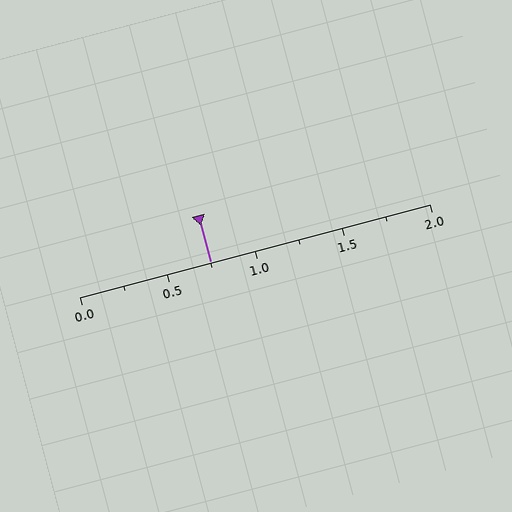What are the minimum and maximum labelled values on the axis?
The axis runs from 0.0 to 2.0.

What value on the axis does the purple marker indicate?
The marker indicates approximately 0.75.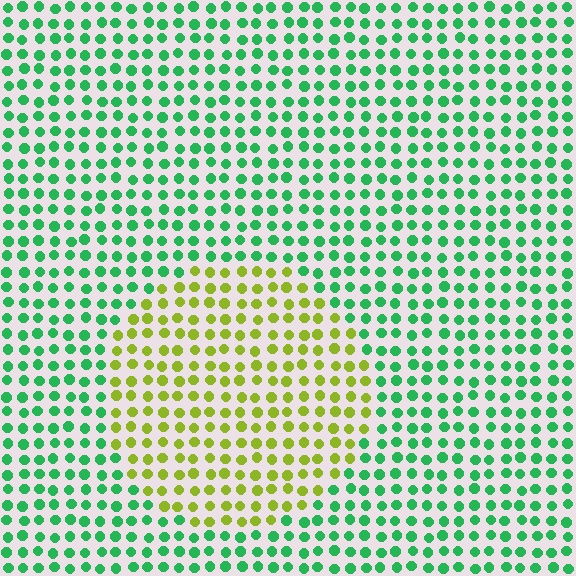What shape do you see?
I see a circle.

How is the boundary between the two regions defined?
The boundary is defined purely by a slight shift in hue (about 63 degrees). Spacing, size, and orientation are identical on both sides.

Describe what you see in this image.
The image is filled with small green elements in a uniform arrangement. A circle-shaped region is visible where the elements are tinted to a slightly different hue, forming a subtle color boundary.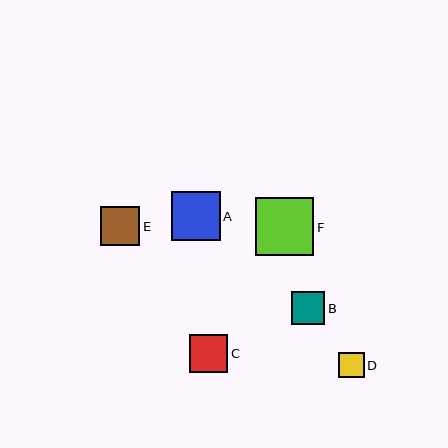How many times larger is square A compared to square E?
Square A is approximately 1.3 times the size of square E.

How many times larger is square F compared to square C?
Square F is approximately 1.5 times the size of square C.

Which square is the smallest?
Square D is the smallest with a size of approximately 26 pixels.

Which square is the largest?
Square F is the largest with a size of approximately 58 pixels.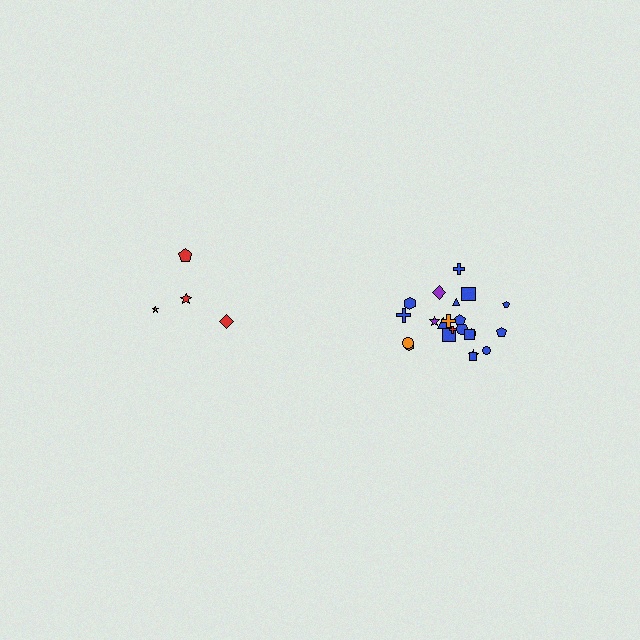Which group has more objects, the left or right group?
The right group.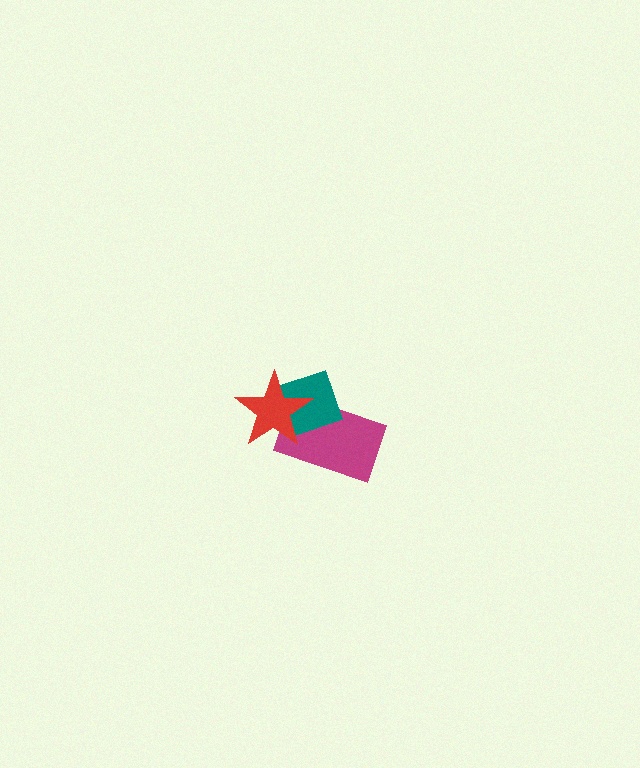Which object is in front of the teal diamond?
The red star is in front of the teal diamond.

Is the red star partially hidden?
No, no other shape covers it.